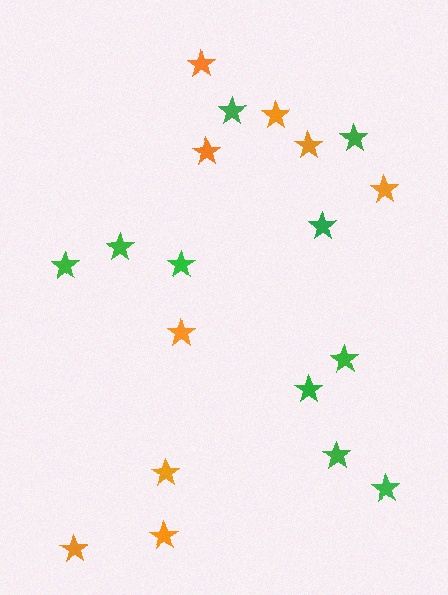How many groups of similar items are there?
There are 2 groups: one group of green stars (10) and one group of orange stars (9).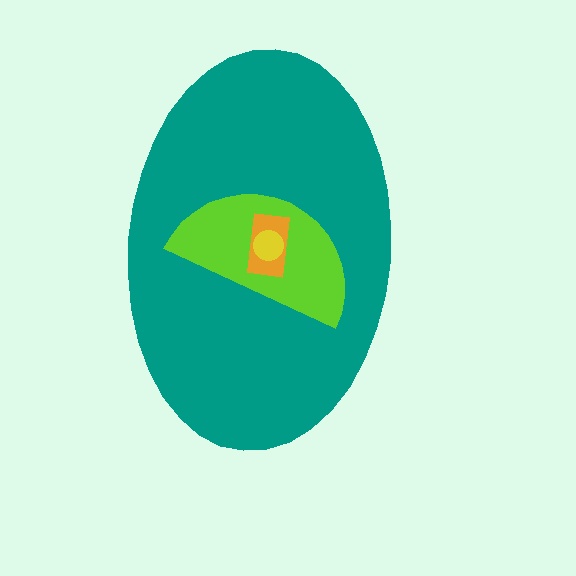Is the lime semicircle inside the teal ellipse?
Yes.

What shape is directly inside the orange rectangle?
The yellow circle.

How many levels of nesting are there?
4.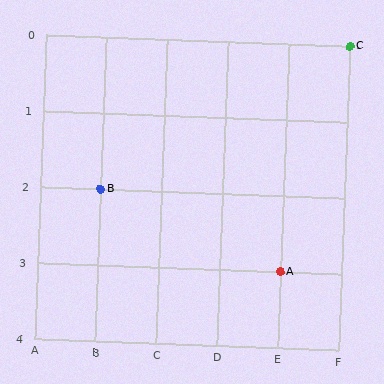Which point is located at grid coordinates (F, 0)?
Point C is at (F, 0).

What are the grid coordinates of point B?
Point B is at grid coordinates (B, 2).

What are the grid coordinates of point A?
Point A is at grid coordinates (E, 3).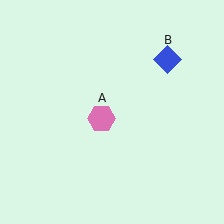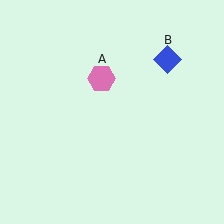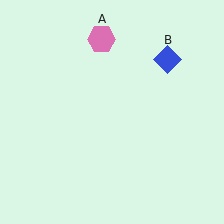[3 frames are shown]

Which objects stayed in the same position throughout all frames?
Blue diamond (object B) remained stationary.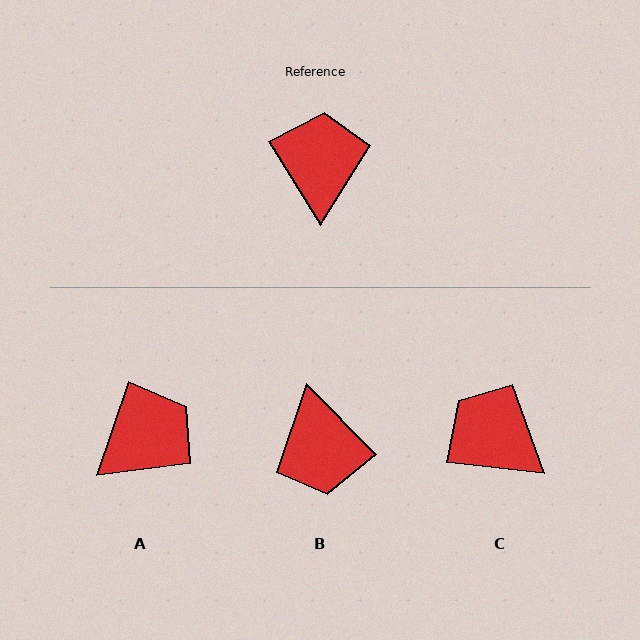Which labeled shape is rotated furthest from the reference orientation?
B, about 167 degrees away.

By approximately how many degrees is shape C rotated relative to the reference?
Approximately 52 degrees counter-clockwise.